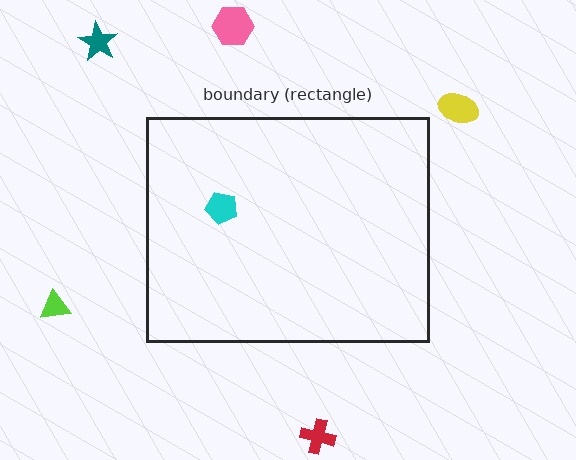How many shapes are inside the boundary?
1 inside, 5 outside.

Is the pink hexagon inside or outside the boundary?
Outside.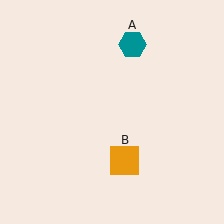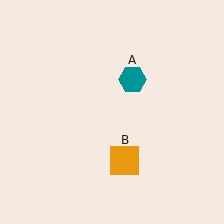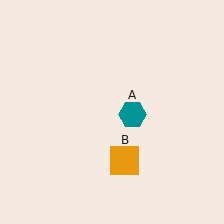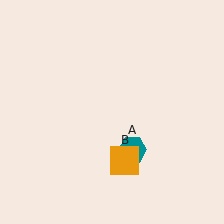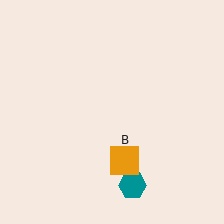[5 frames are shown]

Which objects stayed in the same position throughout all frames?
Orange square (object B) remained stationary.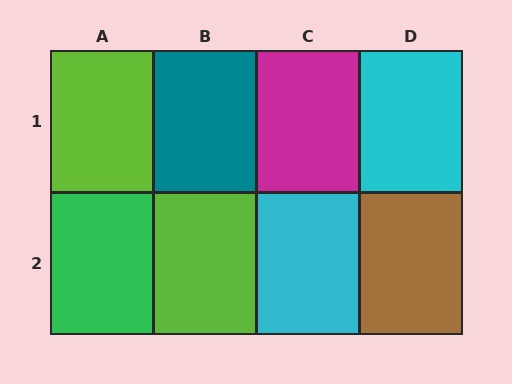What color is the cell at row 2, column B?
Lime.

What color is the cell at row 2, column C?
Cyan.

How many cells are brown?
1 cell is brown.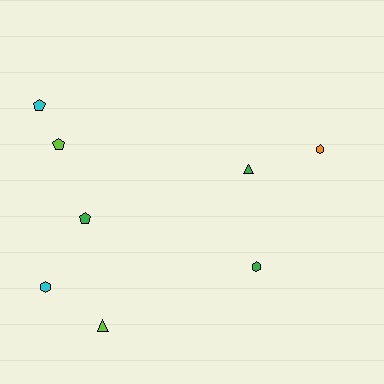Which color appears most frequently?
Green, with 3 objects.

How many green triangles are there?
There is 1 green triangle.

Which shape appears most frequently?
Pentagon, with 3 objects.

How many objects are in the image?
There are 8 objects.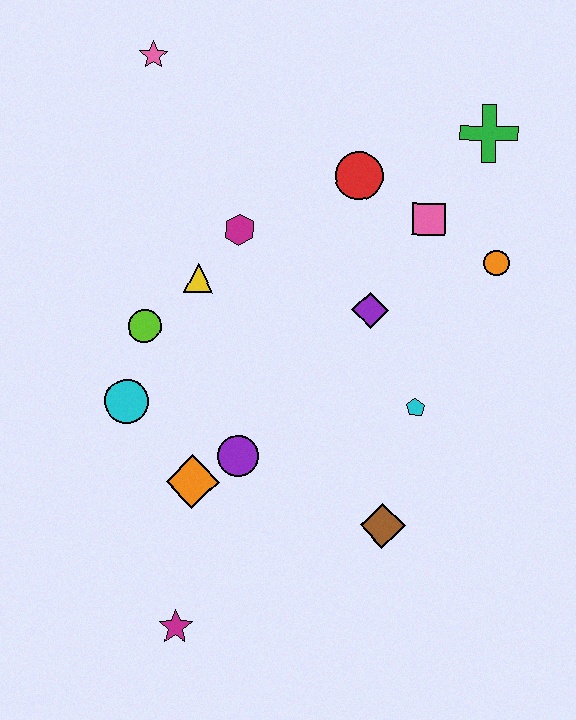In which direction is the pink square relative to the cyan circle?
The pink square is to the right of the cyan circle.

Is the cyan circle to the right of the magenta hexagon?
No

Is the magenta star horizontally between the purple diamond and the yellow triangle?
No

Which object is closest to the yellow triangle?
The magenta hexagon is closest to the yellow triangle.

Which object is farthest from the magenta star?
The green cross is farthest from the magenta star.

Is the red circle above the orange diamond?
Yes